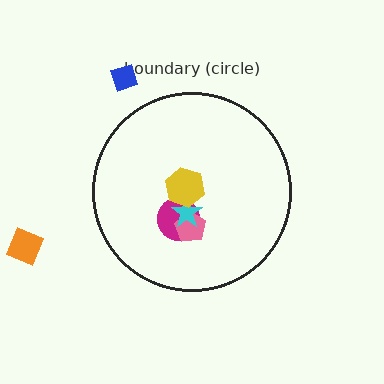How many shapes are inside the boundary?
4 inside, 2 outside.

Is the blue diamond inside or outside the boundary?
Outside.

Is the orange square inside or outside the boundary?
Outside.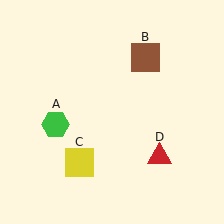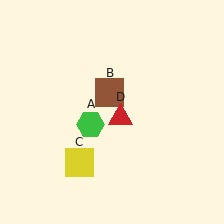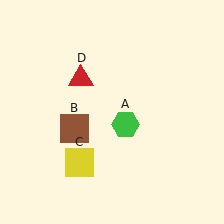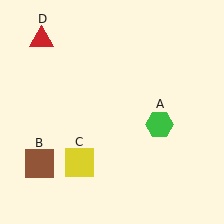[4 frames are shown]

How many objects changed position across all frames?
3 objects changed position: green hexagon (object A), brown square (object B), red triangle (object D).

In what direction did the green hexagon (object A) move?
The green hexagon (object A) moved right.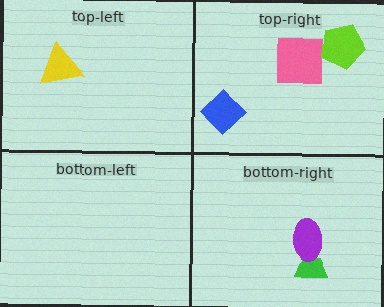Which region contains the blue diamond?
The top-right region.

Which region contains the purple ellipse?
The bottom-right region.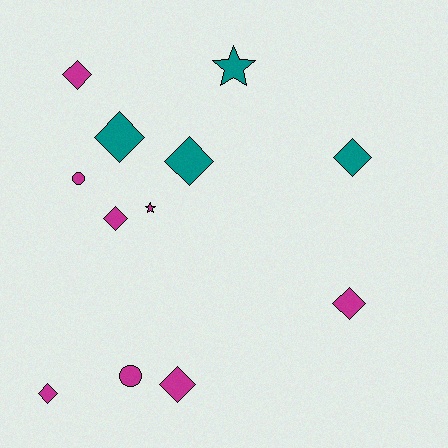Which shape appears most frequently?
Diamond, with 8 objects.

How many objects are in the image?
There are 12 objects.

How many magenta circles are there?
There are 2 magenta circles.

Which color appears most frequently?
Magenta, with 8 objects.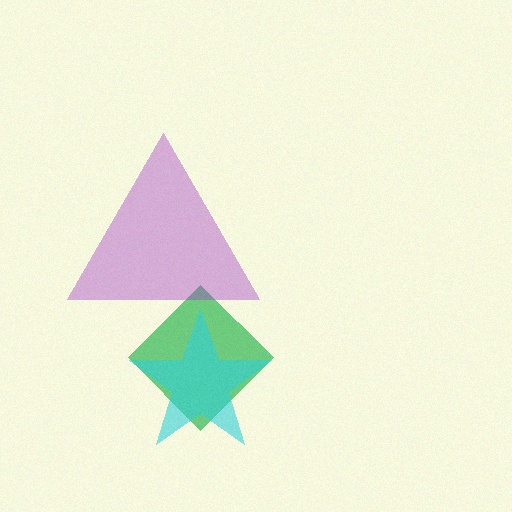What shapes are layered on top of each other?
The layered shapes are: a green diamond, a purple triangle, a cyan star.